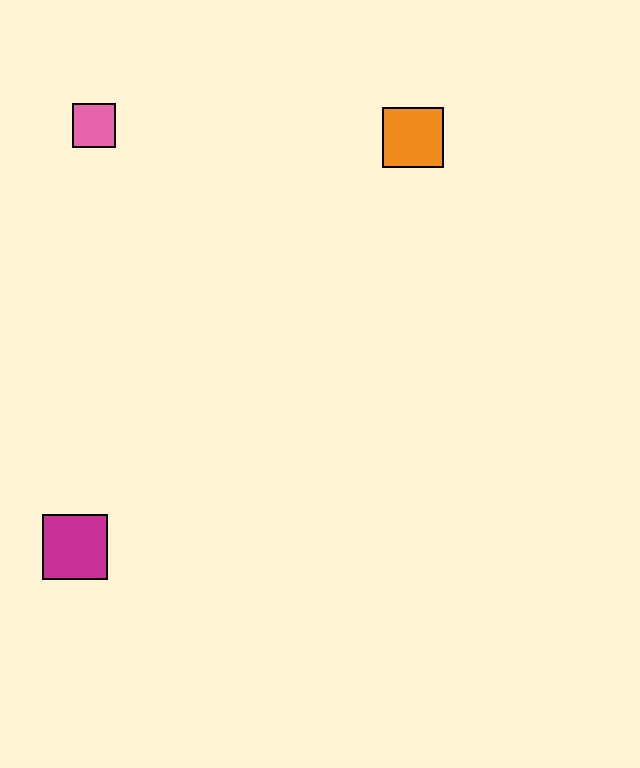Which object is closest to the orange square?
The pink square is closest to the orange square.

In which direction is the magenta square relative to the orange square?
The magenta square is below the orange square.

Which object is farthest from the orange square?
The magenta square is farthest from the orange square.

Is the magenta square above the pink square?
No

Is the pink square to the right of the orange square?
No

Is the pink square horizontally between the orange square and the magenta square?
Yes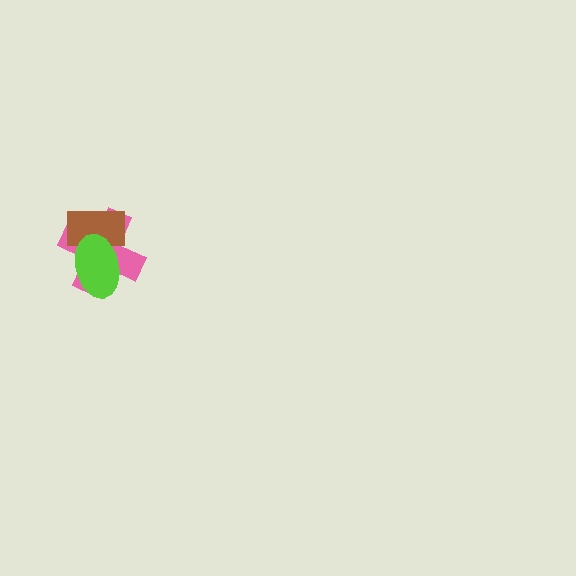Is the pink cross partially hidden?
Yes, it is partially covered by another shape.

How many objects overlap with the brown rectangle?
2 objects overlap with the brown rectangle.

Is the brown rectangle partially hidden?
Yes, it is partially covered by another shape.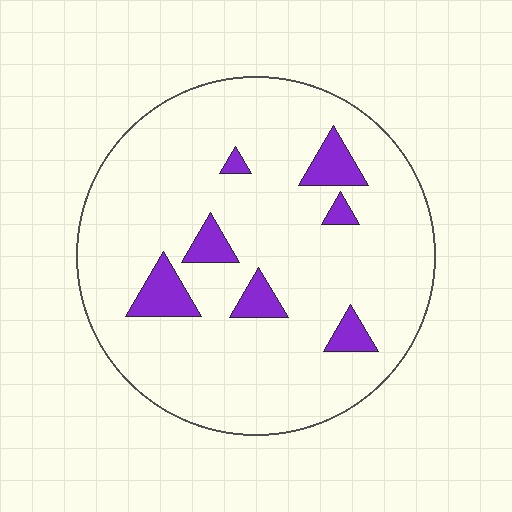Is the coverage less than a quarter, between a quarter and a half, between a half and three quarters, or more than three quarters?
Less than a quarter.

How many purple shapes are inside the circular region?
7.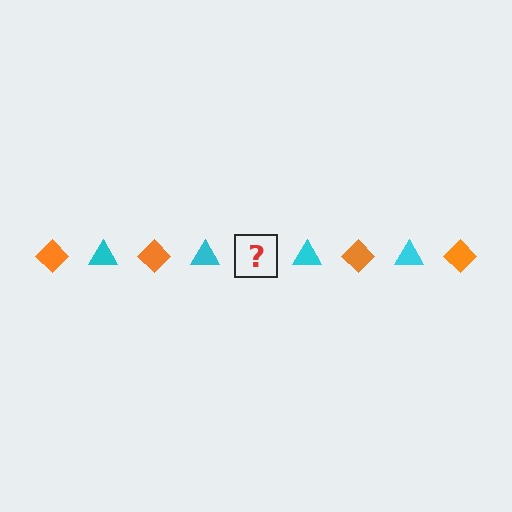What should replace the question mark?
The question mark should be replaced with an orange diamond.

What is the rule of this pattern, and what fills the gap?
The rule is that the pattern alternates between orange diamond and cyan triangle. The gap should be filled with an orange diamond.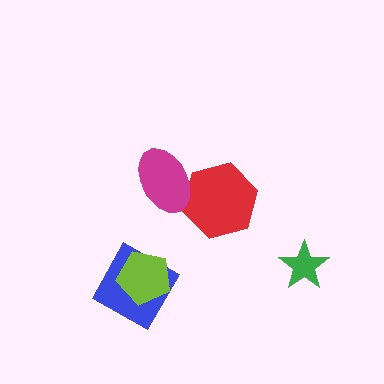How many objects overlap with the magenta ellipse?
1 object overlaps with the magenta ellipse.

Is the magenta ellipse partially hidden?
No, no other shape covers it.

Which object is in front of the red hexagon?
The magenta ellipse is in front of the red hexagon.